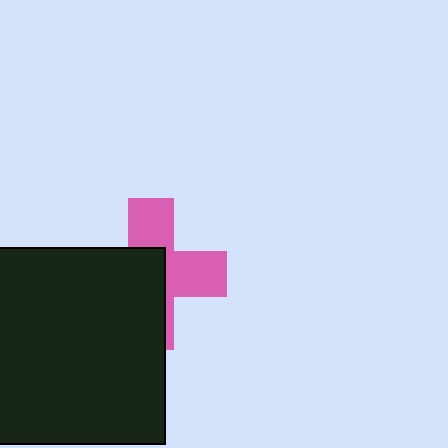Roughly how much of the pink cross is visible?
About half of it is visible (roughly 47%).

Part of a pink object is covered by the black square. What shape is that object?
It is a cross.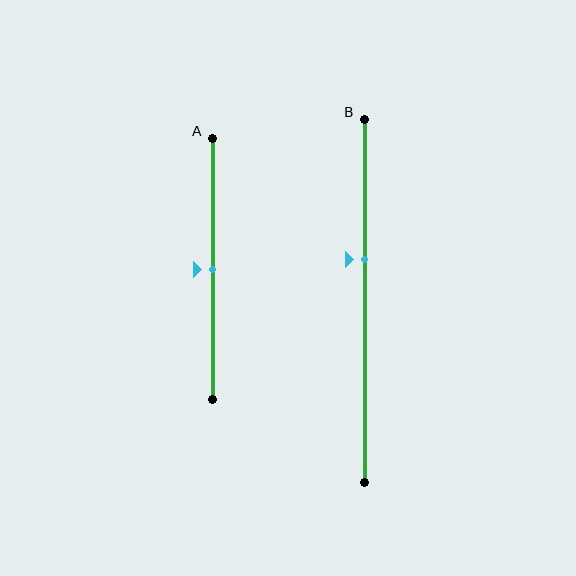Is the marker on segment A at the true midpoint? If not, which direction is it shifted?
Yes, the marker on segment A is at the true midpoint.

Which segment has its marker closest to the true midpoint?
Segment A has its marker closest to the true midpoint.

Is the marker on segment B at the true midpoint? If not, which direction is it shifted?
No, the marker on segment B is shifted upward by about 11% of the segment length.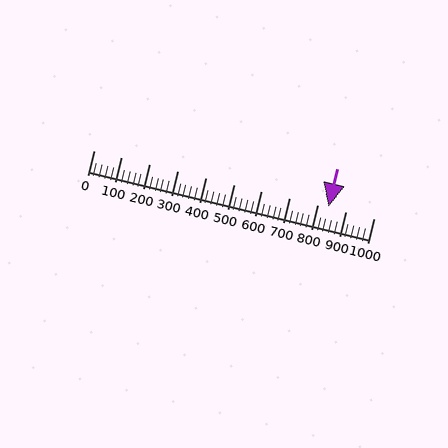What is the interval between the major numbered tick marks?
The major tick marks are spaced 100 units apart.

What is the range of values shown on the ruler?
The ruler shows values from 0 to 1000.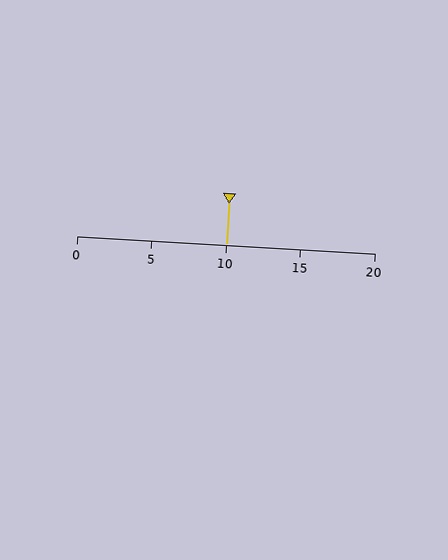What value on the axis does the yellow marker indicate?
The marker indicates approximately 10.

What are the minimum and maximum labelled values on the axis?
The axis runs from 0 to 20.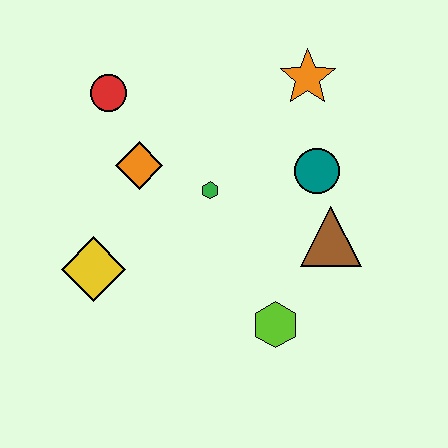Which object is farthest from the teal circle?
The yellow diamond is farthest from the teal circle.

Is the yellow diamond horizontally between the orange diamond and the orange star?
No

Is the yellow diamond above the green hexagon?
No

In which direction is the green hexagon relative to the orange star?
The green hexagon is below the orange star.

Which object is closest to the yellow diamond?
The orange diamond is closest to the yellow diamond.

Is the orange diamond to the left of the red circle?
No